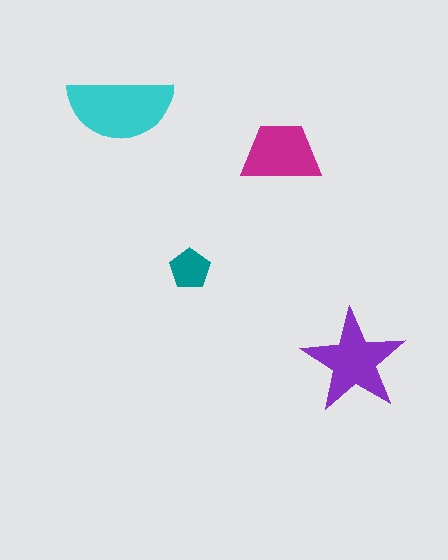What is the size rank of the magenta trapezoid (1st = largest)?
3rd.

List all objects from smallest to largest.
The teal pentagon, the magenta trapezoid, the purple star, the cyan semicircle.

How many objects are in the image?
There are 4 objects in the image.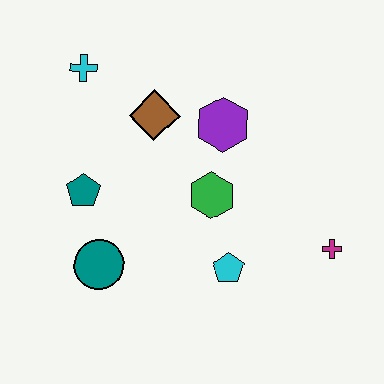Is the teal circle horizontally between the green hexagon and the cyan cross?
Yes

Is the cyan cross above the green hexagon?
Yes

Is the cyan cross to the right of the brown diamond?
No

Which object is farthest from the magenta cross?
The cyan cross is farthest from the magenta cross.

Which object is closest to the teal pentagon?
The teal circle is closest to the teal pentagon.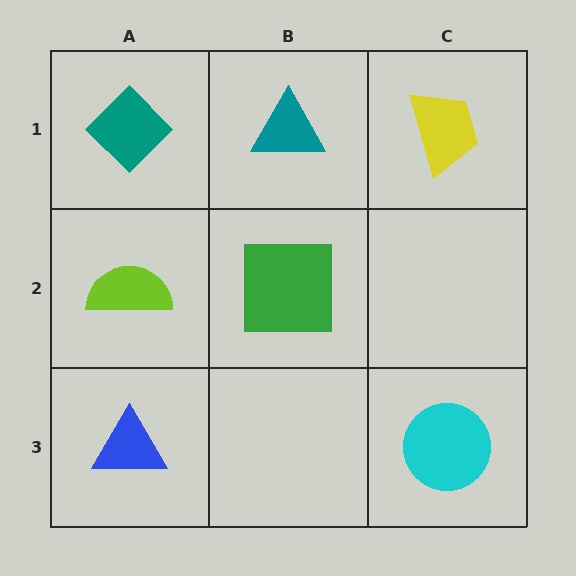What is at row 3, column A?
A blue triangle.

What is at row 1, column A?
A teal diamond.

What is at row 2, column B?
A green square.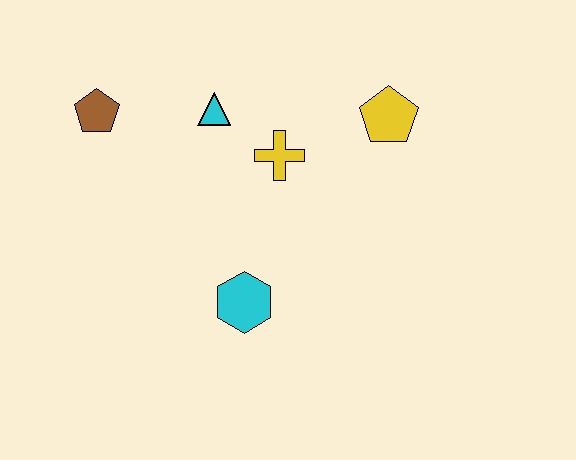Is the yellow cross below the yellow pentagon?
Yes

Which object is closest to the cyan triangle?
The yellow cross is closest to the cyan triangle.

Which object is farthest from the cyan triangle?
The cyan hexagon is farthest from the cyan triangle.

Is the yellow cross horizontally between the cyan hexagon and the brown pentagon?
No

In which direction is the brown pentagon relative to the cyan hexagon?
The brown pentagon is above the cyan hexagon.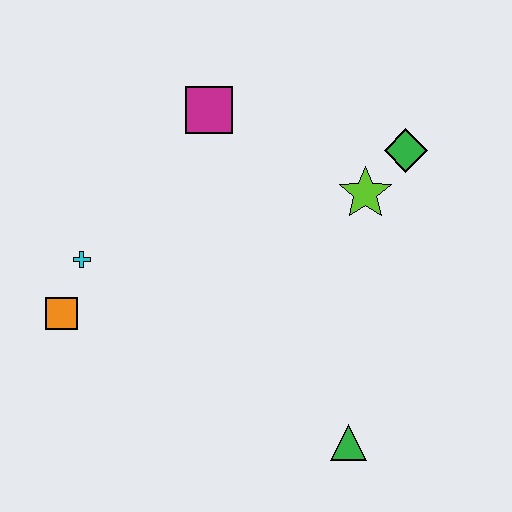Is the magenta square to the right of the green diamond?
No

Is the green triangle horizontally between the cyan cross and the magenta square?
No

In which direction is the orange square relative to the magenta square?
The orange square is below the magenta square.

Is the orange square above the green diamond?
No